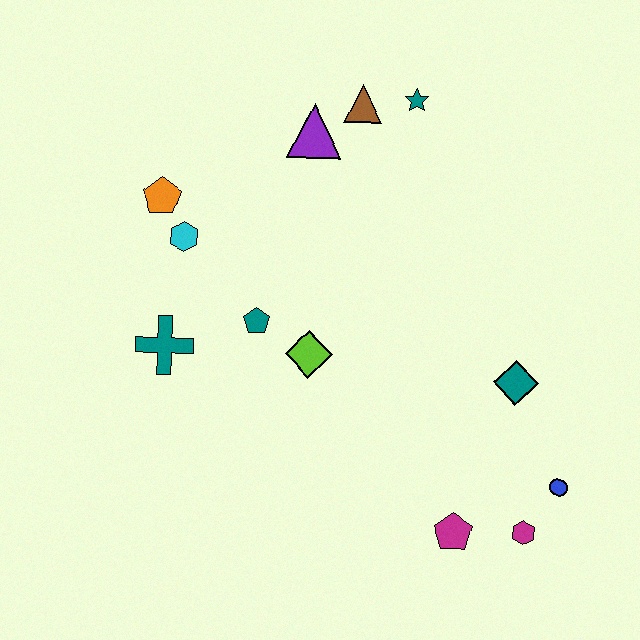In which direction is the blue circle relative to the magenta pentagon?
The blue circle is to the right of the magenta pentagon.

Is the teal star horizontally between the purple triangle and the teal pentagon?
No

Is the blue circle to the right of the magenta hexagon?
Yes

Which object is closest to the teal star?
The brown triangle is closest to the teal star.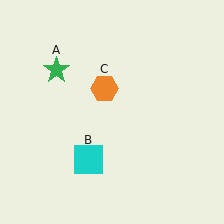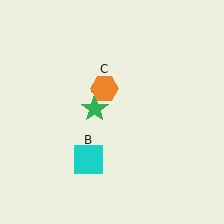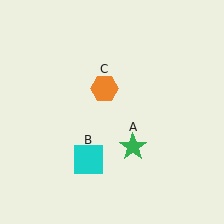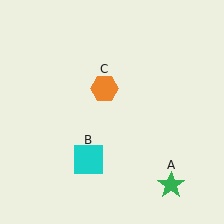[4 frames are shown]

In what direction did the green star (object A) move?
The green star (object A) moved down and to the right.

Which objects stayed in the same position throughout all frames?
Cyan square (object B) and orange hexagon (object C) remained stationary.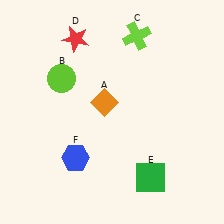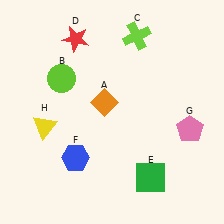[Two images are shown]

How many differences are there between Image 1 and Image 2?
There are 2 differences between the two images.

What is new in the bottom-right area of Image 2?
A pink pentagon (G) was added in the bottom-right area of Image 2.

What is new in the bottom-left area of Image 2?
A yellow triangle (H) was added in the bottom-left area of Image 2.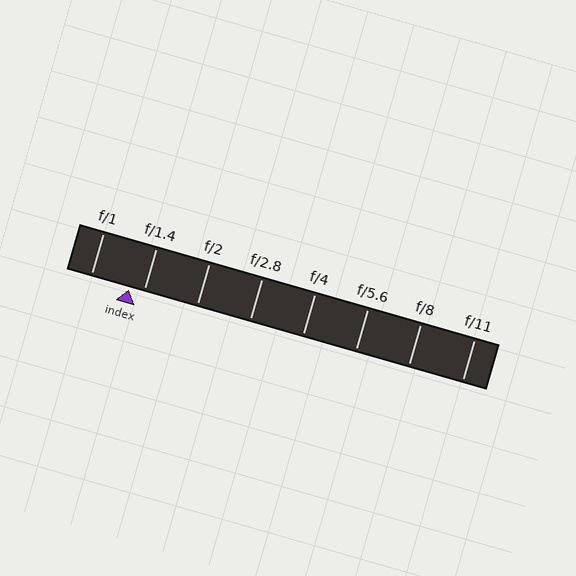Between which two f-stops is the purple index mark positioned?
The index mark is between f/1 and f/1.4.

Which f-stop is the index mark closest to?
The index mark is closest to f/1.4.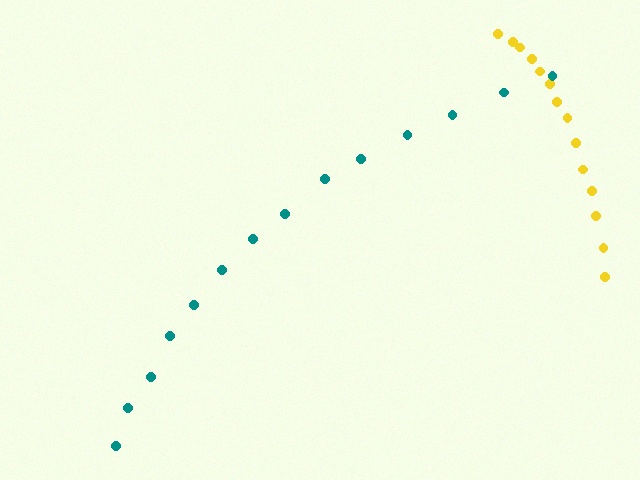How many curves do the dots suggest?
There are 2 distinct paths.